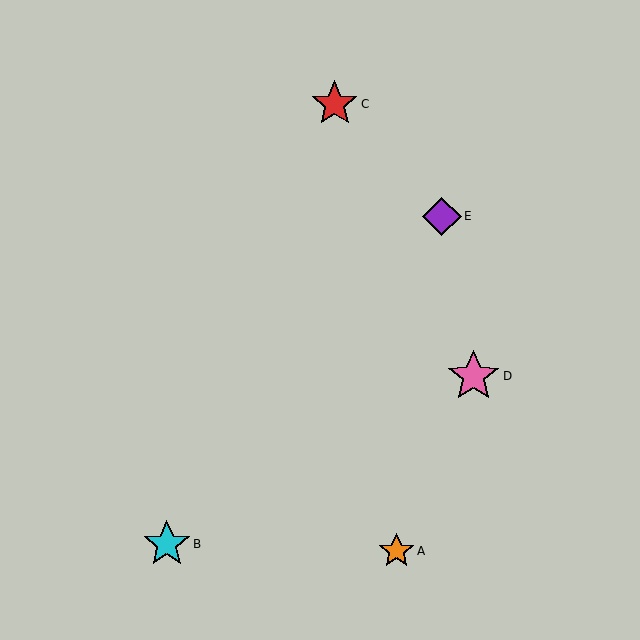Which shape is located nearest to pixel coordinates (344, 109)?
The red star (labeled C) at (335, 104) is nearest to that location.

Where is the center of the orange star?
The center of the orange star is at (396, 551).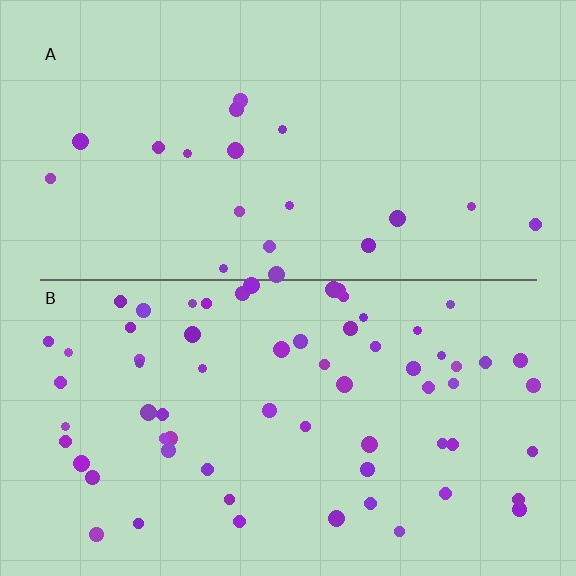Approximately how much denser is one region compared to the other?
Approximately 3.3× — region B over region A.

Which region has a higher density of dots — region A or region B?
B (the bottom).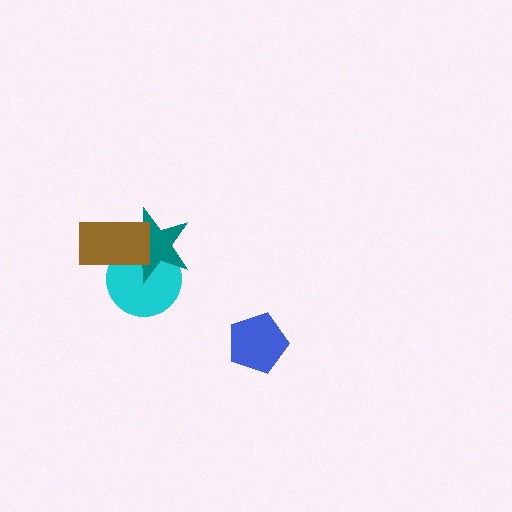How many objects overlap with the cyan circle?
2 objects overlap with the cyan circle.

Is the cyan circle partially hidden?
Yes, it is partially covered by another shape.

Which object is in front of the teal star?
The brown rectangle is in front of the teal star.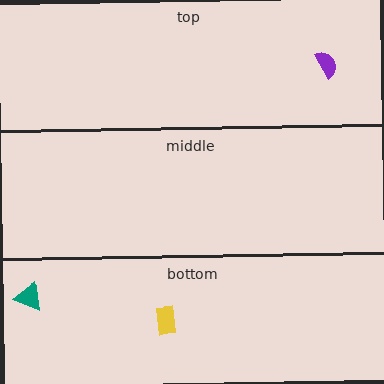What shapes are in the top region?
The purple semicircle.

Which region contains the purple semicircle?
The top region.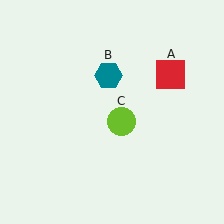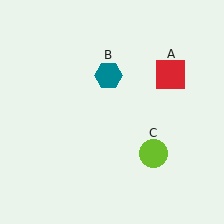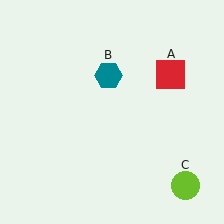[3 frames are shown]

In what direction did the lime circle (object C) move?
The lime circle (object C) moved down and to the right.